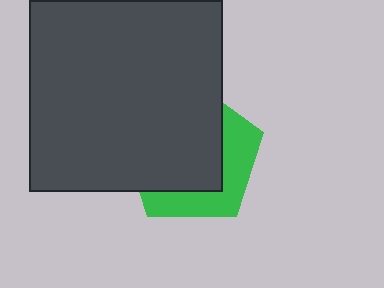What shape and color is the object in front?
The object in front is a dark gray square.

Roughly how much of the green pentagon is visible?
A small part of it is visible (roughly 36%).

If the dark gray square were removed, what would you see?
You would see the complete green pentagon.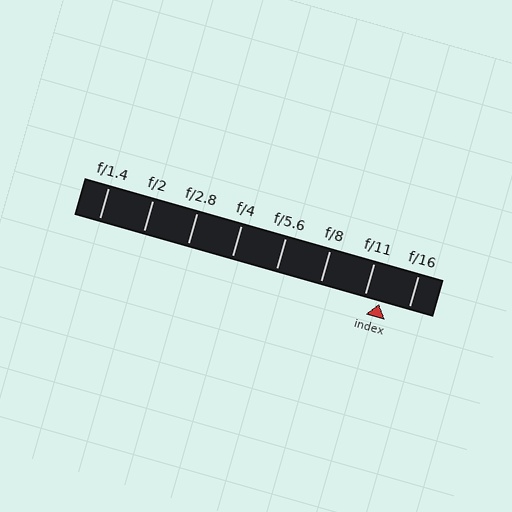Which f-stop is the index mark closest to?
The index mark is closest to f/11.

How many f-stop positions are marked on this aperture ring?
There are 8 f-stop positions marked.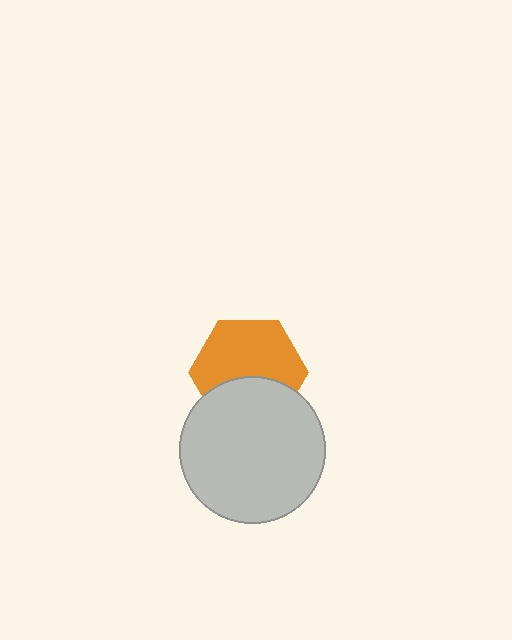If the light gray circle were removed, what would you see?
You would see the complete orange hexagon.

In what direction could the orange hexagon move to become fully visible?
The orange hexagon could move up. That would shift it out from behind the light gray circle entirely.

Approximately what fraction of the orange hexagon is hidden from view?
Roughly 37% of the orange hexagon is hidden behind the light gray circle.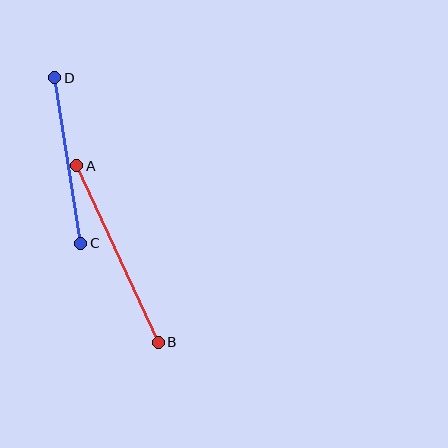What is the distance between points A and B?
The distance is approximately 195 pixels.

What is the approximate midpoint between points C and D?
The midpoint is at approximately (68, 161) pixels.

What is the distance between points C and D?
The distance is approximately 167 pixels.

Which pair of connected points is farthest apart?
Points A and B are farthest apart.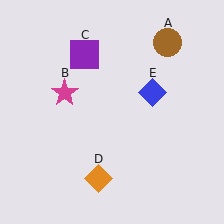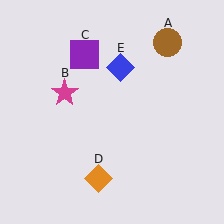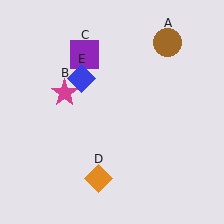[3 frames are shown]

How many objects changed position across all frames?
1 object changed position: blue diamond (object E).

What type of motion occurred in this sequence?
The blue diamond (object E) rotated counterclockwise around the center of the scene.